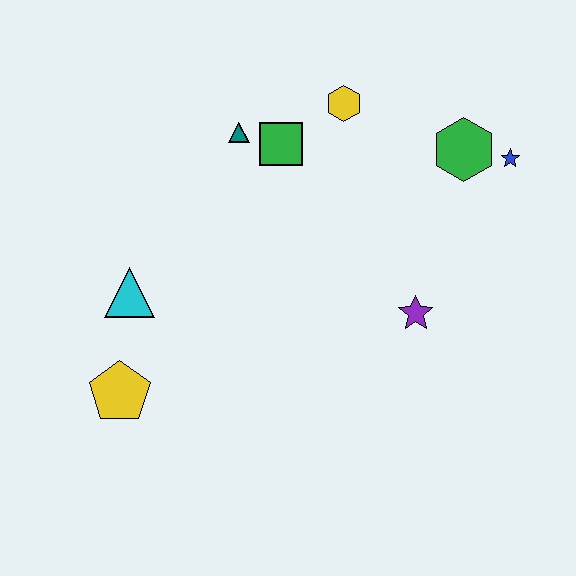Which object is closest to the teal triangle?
The green square is closest to the teal triangle.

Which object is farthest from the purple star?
The yellow pentagon is farthest from the purple star.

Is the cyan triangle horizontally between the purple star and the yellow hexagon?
No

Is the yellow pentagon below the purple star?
Yes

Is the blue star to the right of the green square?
Yes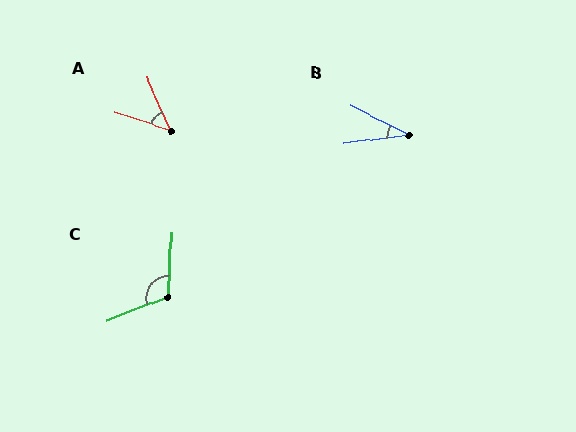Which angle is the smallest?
B, at approximately 35 degrees.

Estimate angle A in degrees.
Approximately 49 degrees.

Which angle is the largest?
C, at approximately 114 degrees.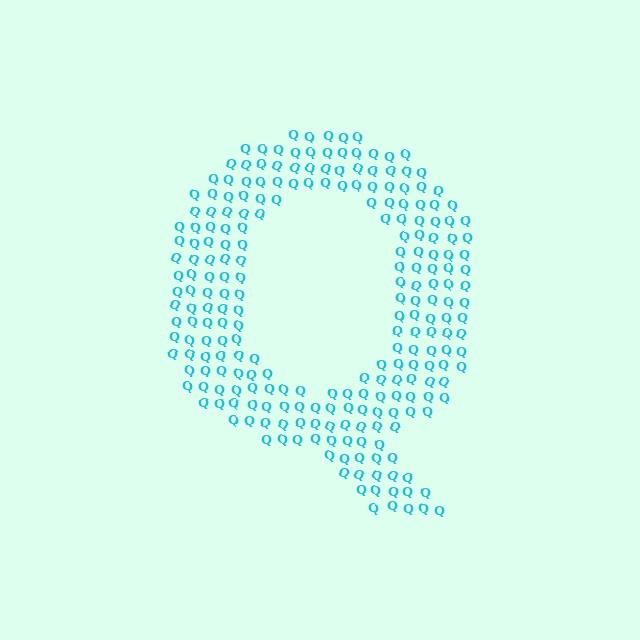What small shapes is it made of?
It is made of small letter Q's.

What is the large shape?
The large shape is the letter Q.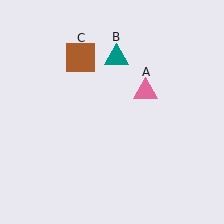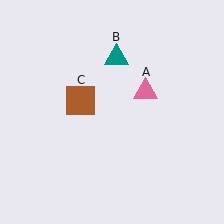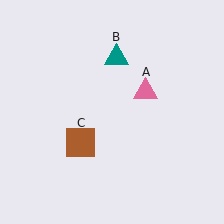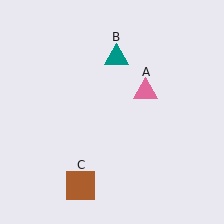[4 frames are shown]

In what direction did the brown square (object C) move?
The brown square (object C) moved down.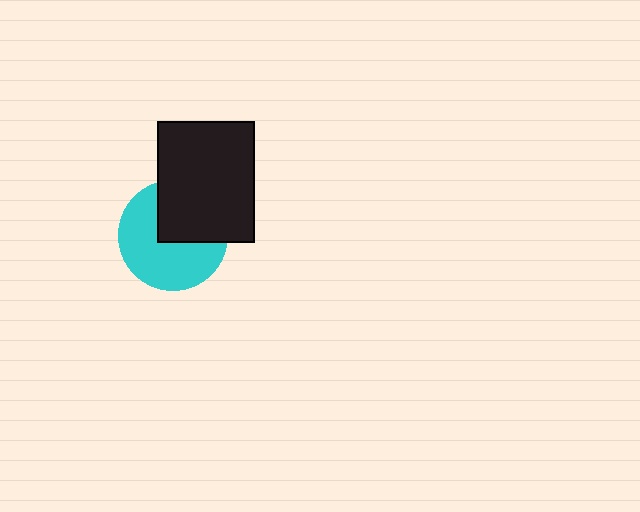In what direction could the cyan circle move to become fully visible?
The cyan circle could move toward the lower-left. That would shift it out from behind the black rectangle entirely.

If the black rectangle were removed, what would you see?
You would see the complete cyan circle.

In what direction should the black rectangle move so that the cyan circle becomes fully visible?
The black rectangle should move toward the upper-right. That is the shortest direction to clear the overlap and leave the cyan circle fully visible.